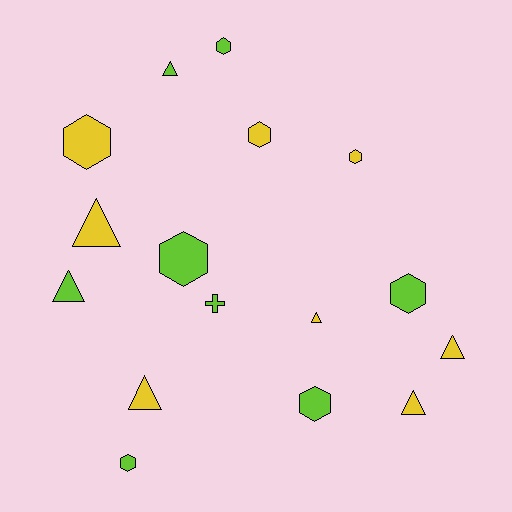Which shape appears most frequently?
Hexagon, with 8 objects.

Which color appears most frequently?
Yellow, with 8 objects.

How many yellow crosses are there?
There are no yellow crosses.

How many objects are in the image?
There are 16 objects.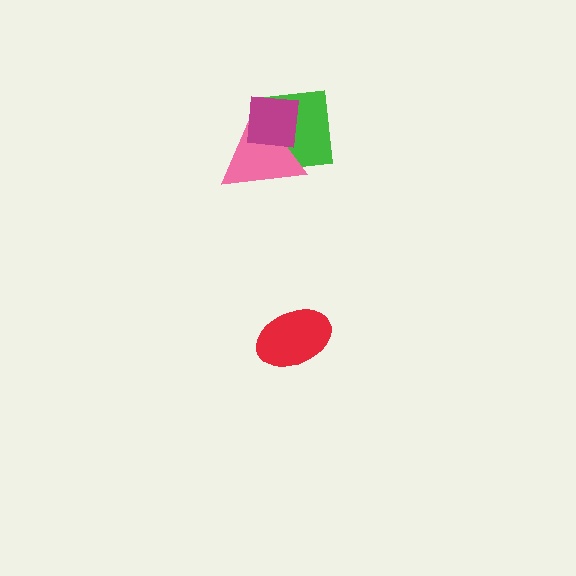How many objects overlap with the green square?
2 objects overlap with the green square.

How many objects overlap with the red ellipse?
0 objects overlap with the red ellipse.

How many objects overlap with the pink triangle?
2 objects overlap with the pink triangle.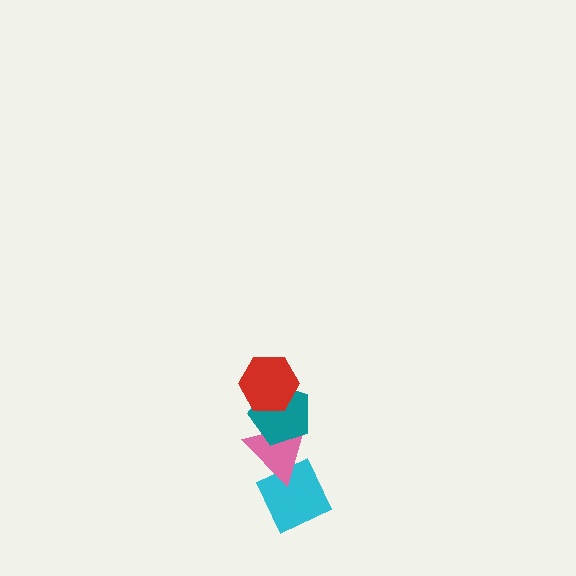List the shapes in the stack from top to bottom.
From top to bottom: the red hexagon, the teal pentagon, the pink triangle, the cyan diamond.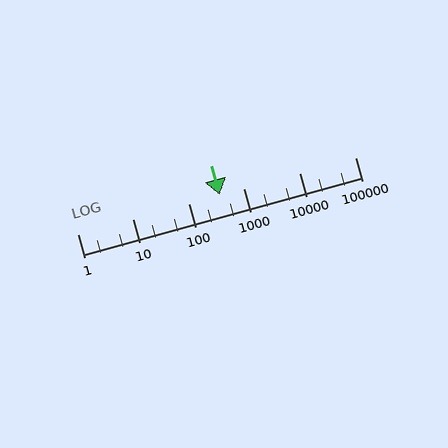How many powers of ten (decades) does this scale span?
The scale spans 5 decades, from 1 to 100000.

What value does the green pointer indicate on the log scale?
The pointer indicates approximately 360.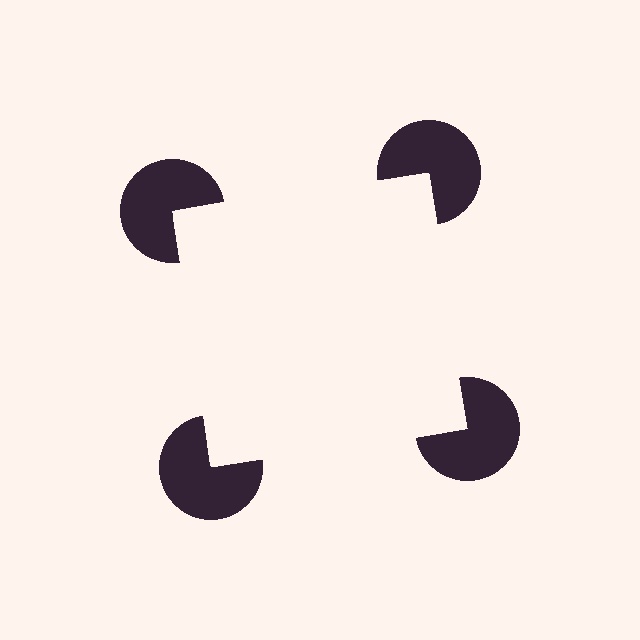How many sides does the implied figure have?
4 sides.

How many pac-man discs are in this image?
There are 4 — one at each vertex of the illusory square.